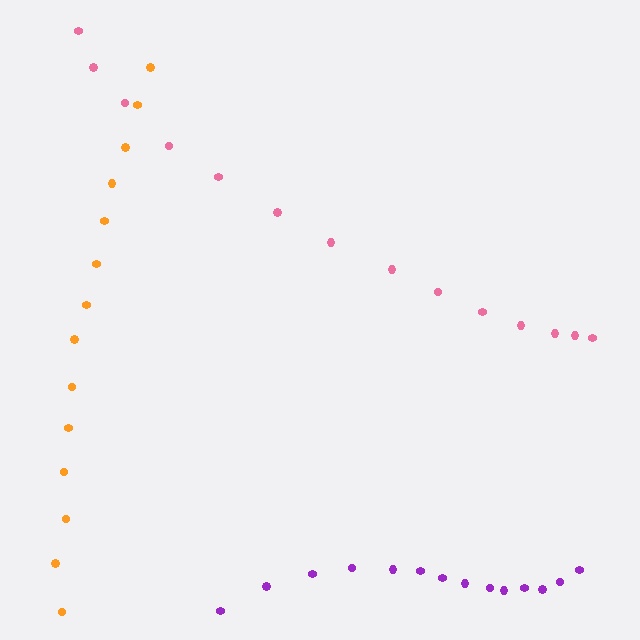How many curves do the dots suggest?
There are 3 distinct paths.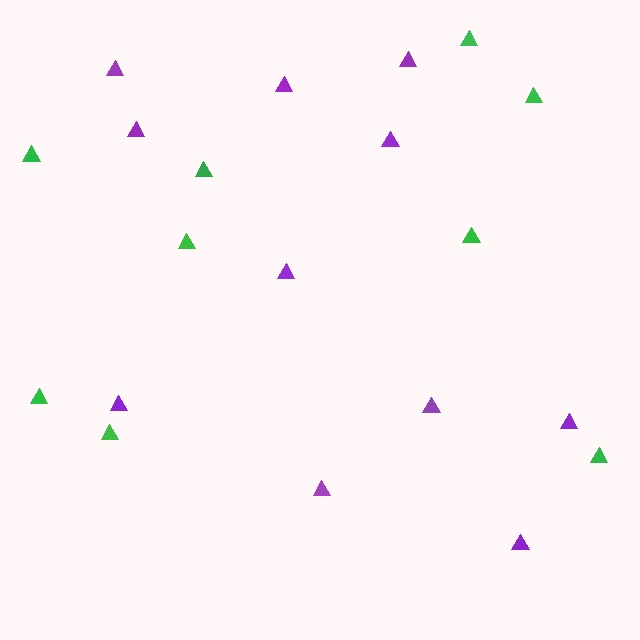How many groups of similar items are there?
There are 2 groups: one group of purple triangles (11) and one group of green triangles (9).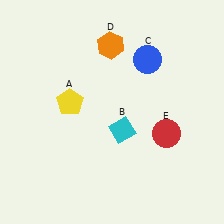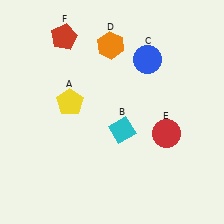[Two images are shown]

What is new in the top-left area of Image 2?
A red pentagon (F) was added in the top-left area of Image 2.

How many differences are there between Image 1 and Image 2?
There is 1 difference between the two images.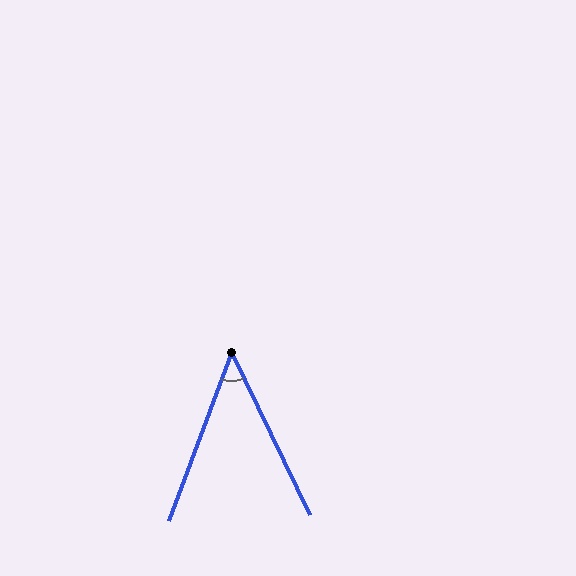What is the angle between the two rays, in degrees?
Approximately 46 degrees.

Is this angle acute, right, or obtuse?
It is acute.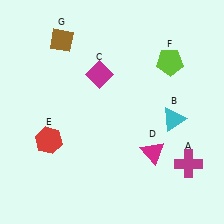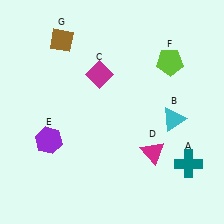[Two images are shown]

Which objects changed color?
A changed from magenta to teal. E changed from red to purple.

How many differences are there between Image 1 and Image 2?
There are 2 differences between the two images.